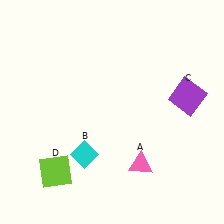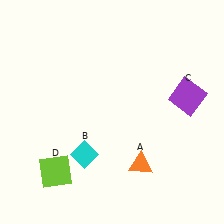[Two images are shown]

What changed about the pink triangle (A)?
In Image 1, A is pink. In Image 2, it changed to orange.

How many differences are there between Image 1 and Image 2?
There is 1 difference between the two images.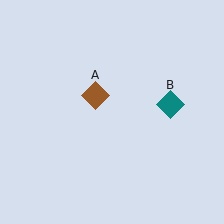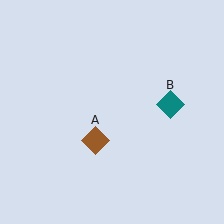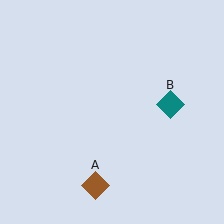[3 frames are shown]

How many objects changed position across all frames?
1 object changed position: brown diamond (object A).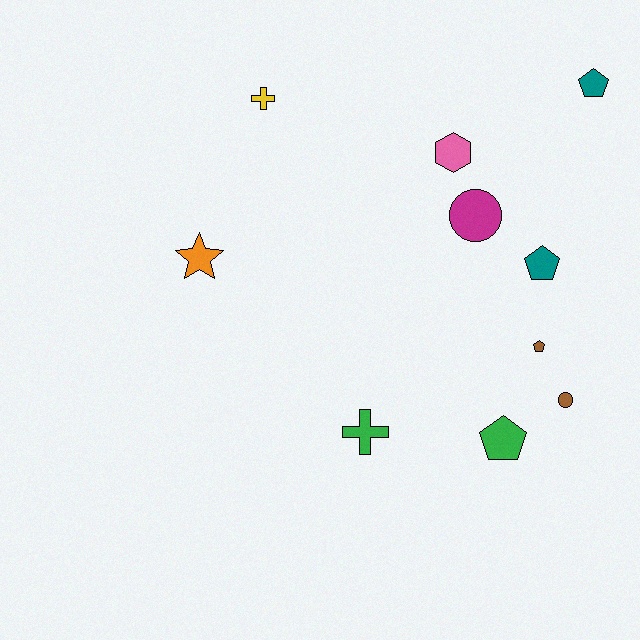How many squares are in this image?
There are no squares.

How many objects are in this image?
There are 10 objects.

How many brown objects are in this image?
There are 2 brown objects.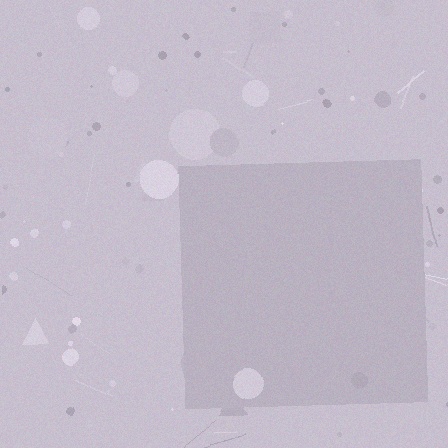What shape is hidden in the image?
A square is hidden in the image.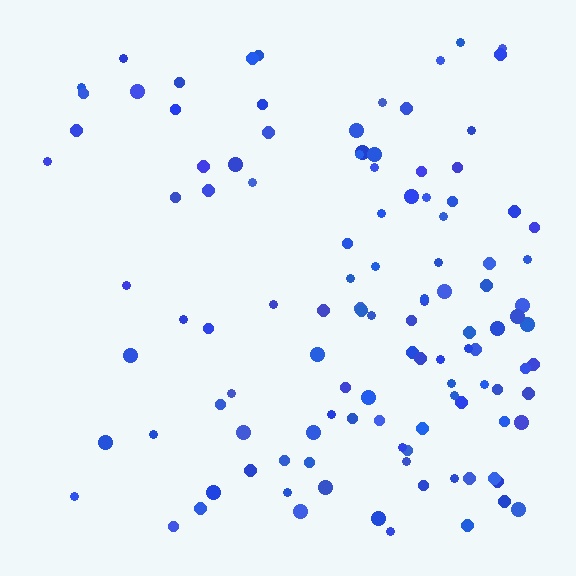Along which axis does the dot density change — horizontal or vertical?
Horizontal.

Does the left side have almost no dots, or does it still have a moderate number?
Still a moderate number, just noticeably fewer than the right.